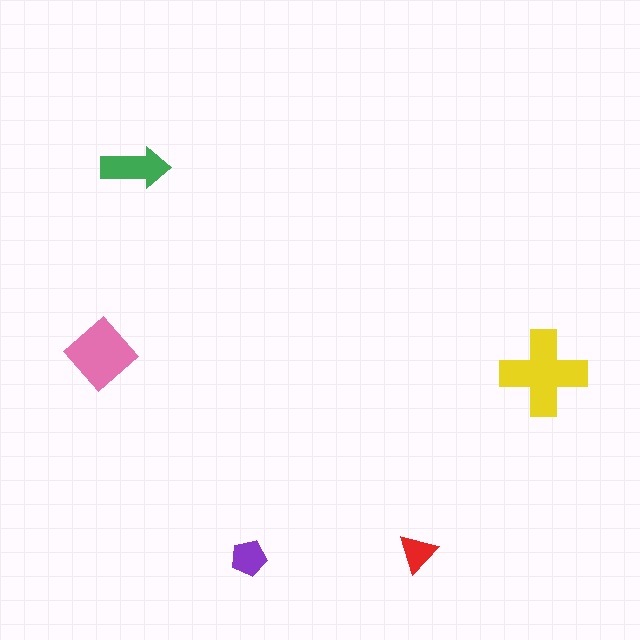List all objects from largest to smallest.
The yellow cross, the pink diamond, the green arrow, the purple pentagon, the red triangle.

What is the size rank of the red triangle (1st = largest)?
5th.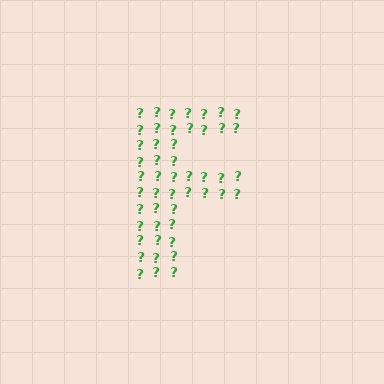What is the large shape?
The large shape is the letter F.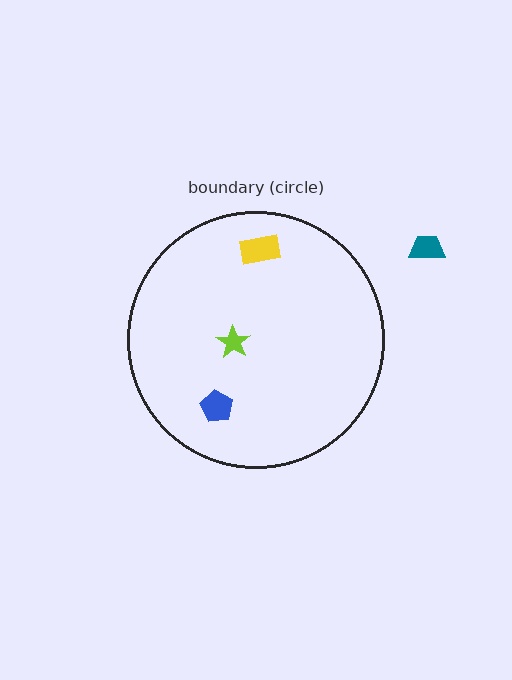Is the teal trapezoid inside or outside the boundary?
Outside.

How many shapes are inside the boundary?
3 inside, 1 outside.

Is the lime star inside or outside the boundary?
Inside.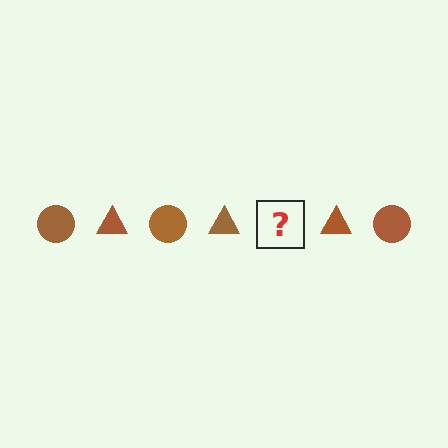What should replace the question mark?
The question mark should be replaced with a brown circle.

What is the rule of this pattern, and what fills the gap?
The rule is that the pattern cycles through circle, triangle shapes in brown. The gap should be filled with a brown circle.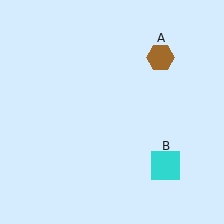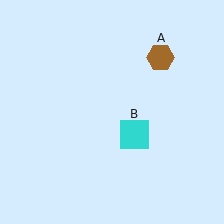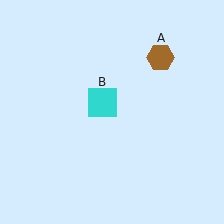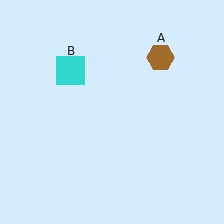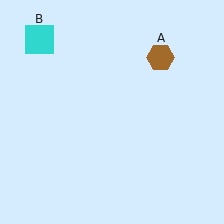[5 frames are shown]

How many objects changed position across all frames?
1 object changed position: cyan square (object B).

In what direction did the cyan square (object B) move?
The cyan square (object B) moved up and to the left.